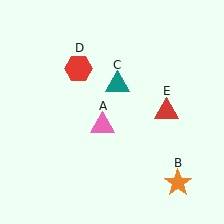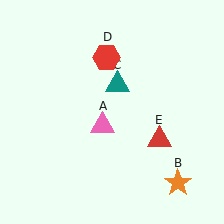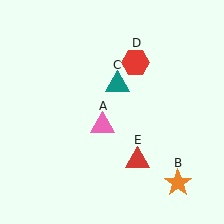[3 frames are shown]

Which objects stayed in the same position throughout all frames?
Pink triangle (object A) and orange star (object B) and teal triangle (object C) remained stationary.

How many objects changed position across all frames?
2 objects changed position: red hexagon (object D), red triangle (object E).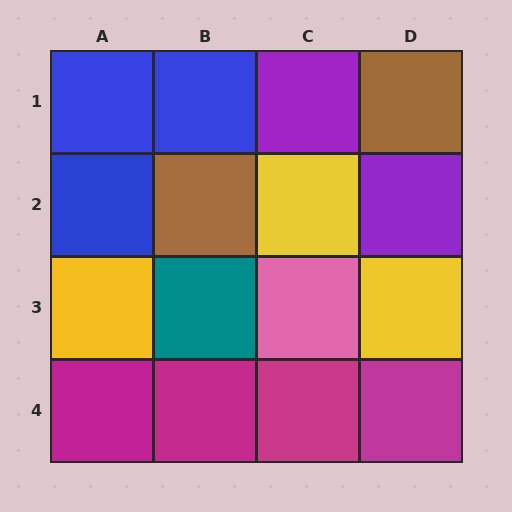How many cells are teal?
1 cell is teal.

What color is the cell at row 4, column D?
Magenta.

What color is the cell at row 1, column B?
Blue.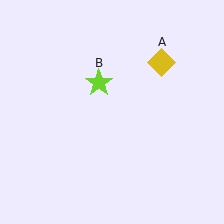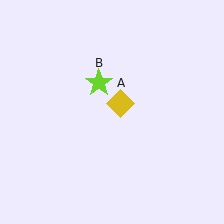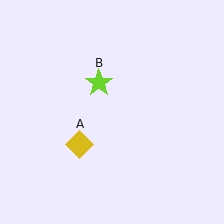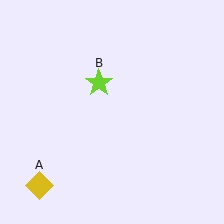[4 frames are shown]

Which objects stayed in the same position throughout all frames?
Lime star (object B) remained stationary.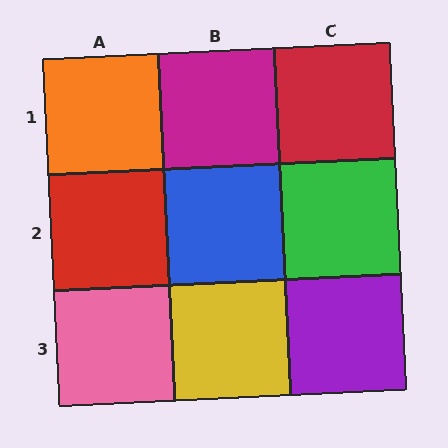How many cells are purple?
1 cell is purple.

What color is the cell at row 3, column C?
Purple.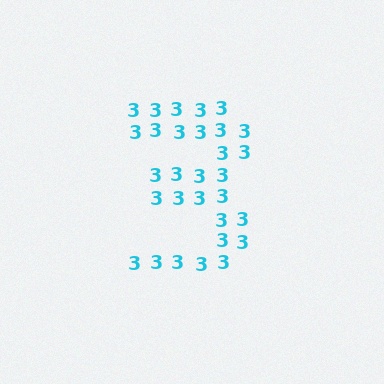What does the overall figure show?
The overall figure shows the digit 3.